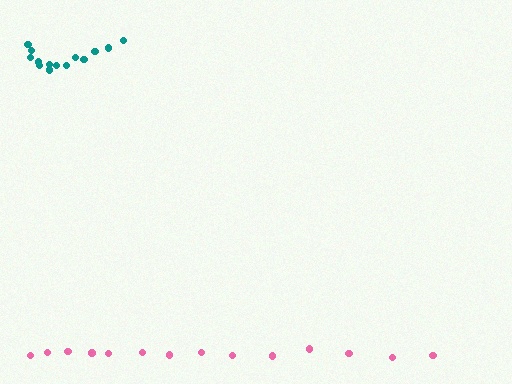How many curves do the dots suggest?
There are 2 distinct paths.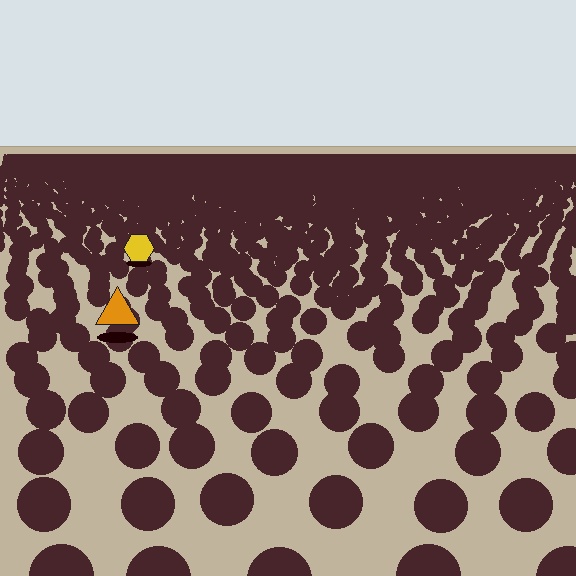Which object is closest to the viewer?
The orange triangle is closest. The texture marks near it are larger and more spread out.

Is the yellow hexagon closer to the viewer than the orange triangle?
No. The orange triangle is closer — you can tell from the texture gradient: the ground texture is coarser near it.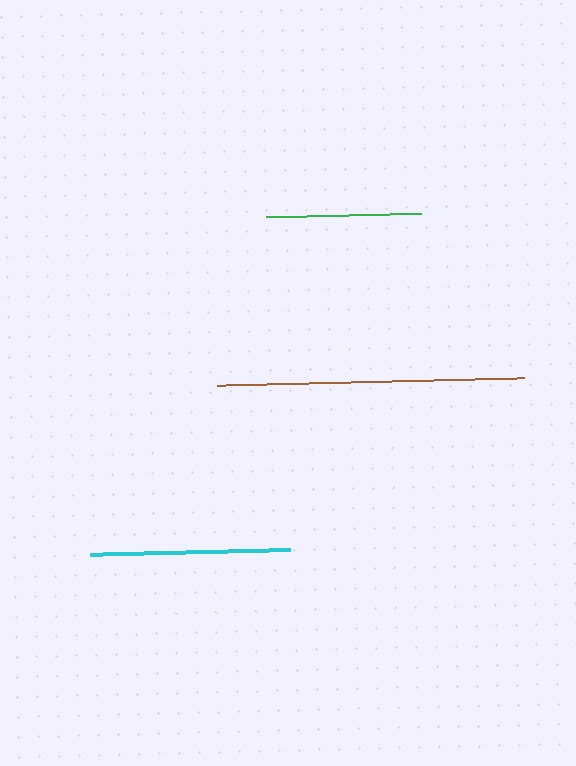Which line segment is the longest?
The brown line is the longest at approximately 308 pixels.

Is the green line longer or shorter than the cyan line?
The cyan line is longer than the green line.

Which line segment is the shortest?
The green line is the shortest at approximately 156 pixels.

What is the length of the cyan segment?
The cyan segment is approximately 200 pixels long.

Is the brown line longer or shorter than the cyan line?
The brown line is longer than the cyan line.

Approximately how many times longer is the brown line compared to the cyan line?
The brown line is approximately 1.5 times the length of the cyan line.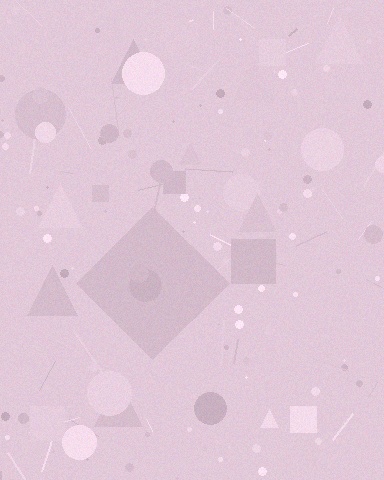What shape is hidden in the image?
A diamond is hidden in the image.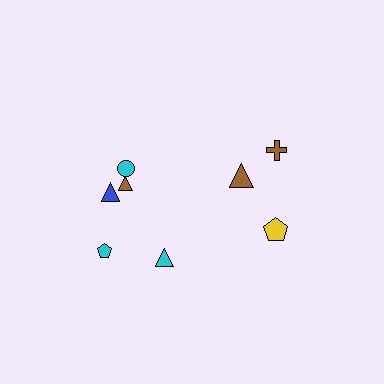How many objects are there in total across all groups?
There are 8 objects.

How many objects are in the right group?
There are 3 objects.